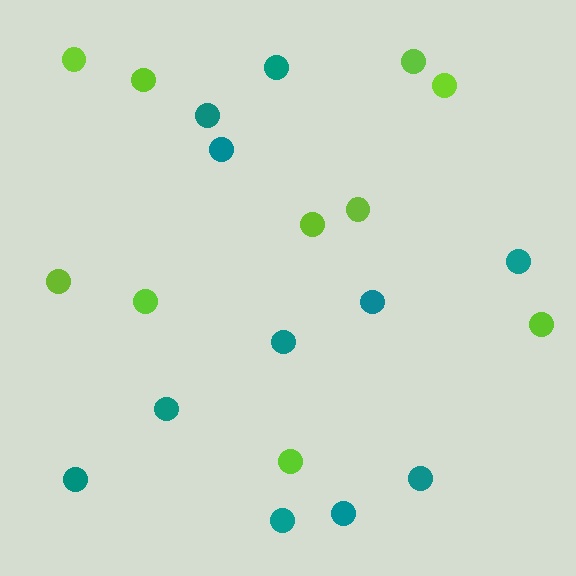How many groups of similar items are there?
There are 2 groups: one group of lime circles (10) and one group of teal circles (11).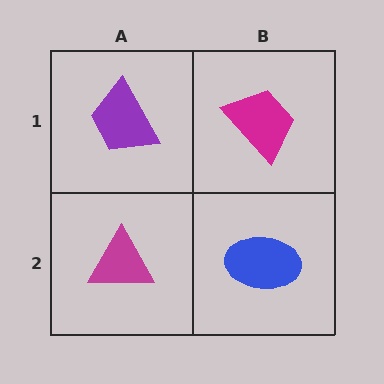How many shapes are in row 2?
2 shapes.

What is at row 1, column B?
A magenta trapezoid.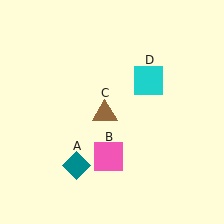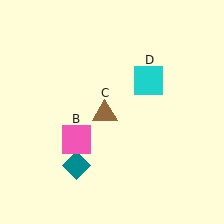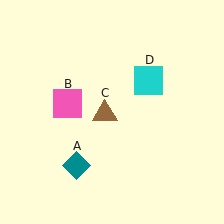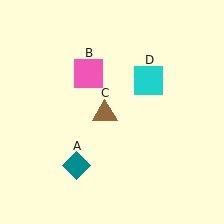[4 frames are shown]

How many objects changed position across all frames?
1 object changed position: pink square (object B).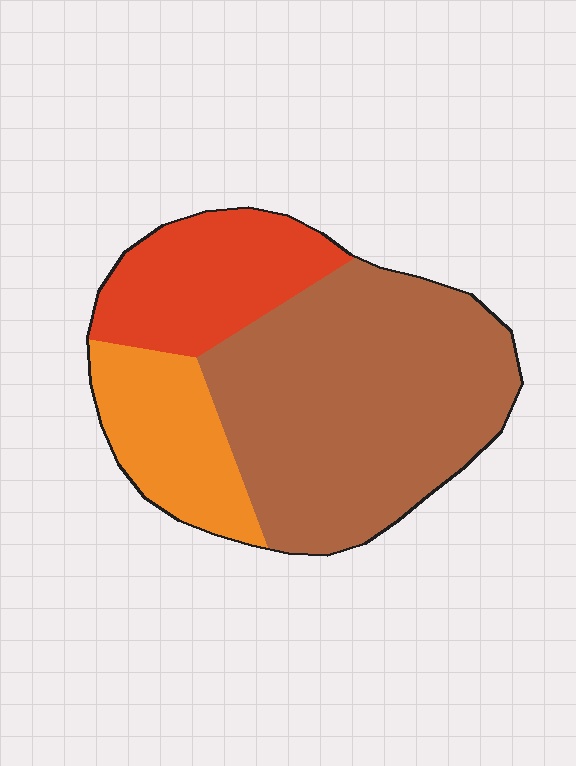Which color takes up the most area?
Brown, at roughly 60%.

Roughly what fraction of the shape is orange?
Orange covers around 20% of the shape.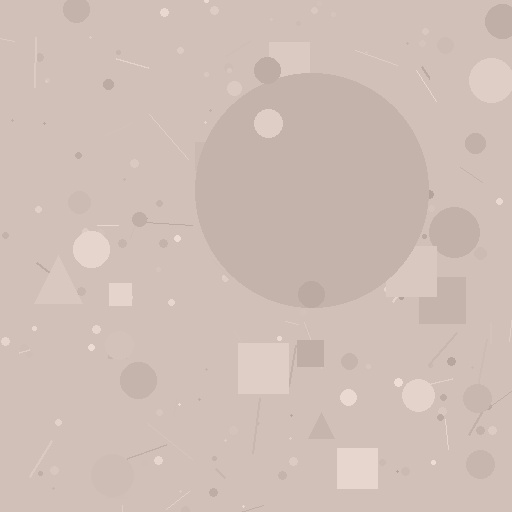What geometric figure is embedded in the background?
A circle is embedded in the background.